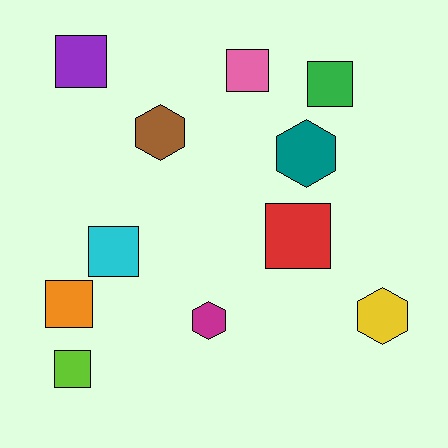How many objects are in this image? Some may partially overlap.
There are 11 objects.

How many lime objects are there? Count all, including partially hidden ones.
There is 1 lime object.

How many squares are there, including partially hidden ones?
There are 7 squares.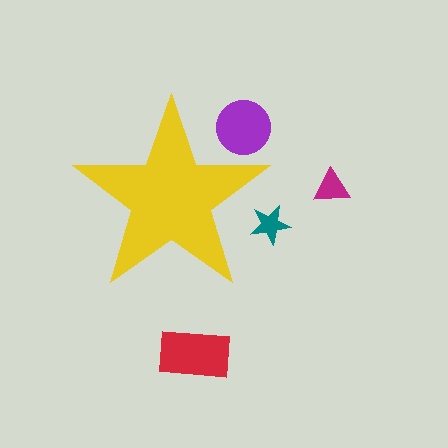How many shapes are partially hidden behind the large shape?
2 shapes are partially hidden.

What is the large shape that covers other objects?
A yellow star.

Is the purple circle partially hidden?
Yes, the purple circle is partially hidden behind the yellow star.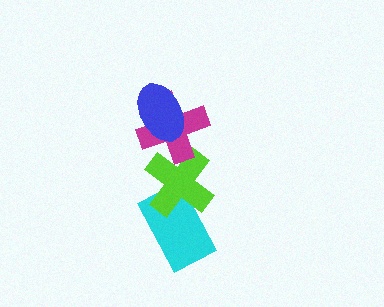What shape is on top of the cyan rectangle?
The lime cross is on top of the cyan rectangle.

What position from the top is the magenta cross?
The magenta cross is 2nd from the top.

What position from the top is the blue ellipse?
The blue ellipse is 1st from the top.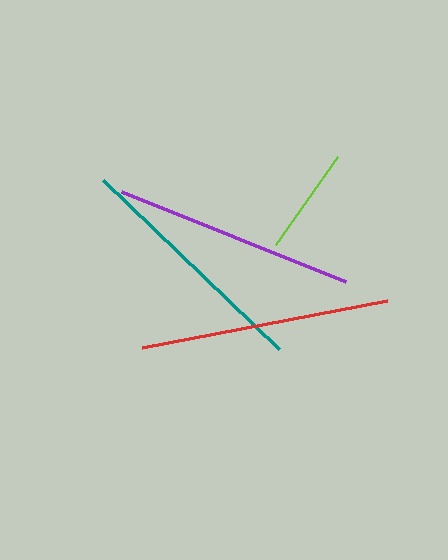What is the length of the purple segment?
The purple segment is approximately 241 pixels long.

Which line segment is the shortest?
The lime line is the shortest at approximately 108 pixels.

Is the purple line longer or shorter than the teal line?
The teal line is longer than the purple line.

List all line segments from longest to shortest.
From longest to shortest: red, teal, purple, lime.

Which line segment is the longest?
The red line is the longest at approximately 249 pixels.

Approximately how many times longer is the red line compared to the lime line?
The red line is approximately 2.3 times the length of the lime line.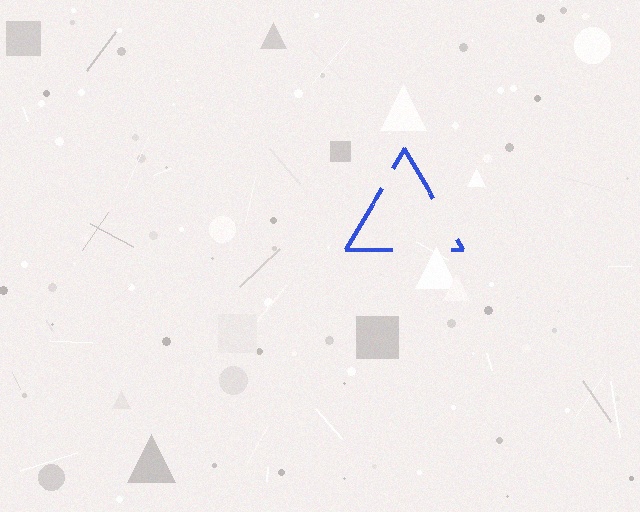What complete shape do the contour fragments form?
The contour fragments form a triangle.